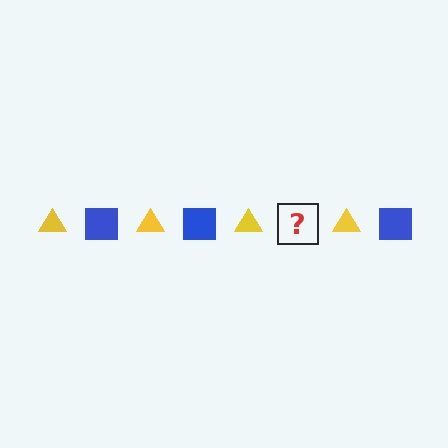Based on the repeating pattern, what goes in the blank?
The blank should be a blue square.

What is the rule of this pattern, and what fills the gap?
The rule is that the pattern alternates between yellow triangle and blue square. The gap should be filled with a blue square.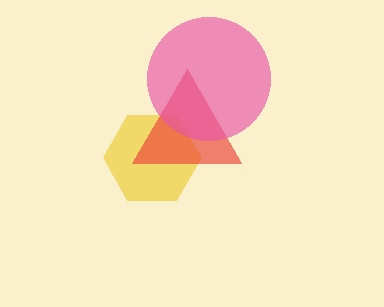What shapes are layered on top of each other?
The layered shapes are: a yellow hexagon, a red triangle, a pink circle.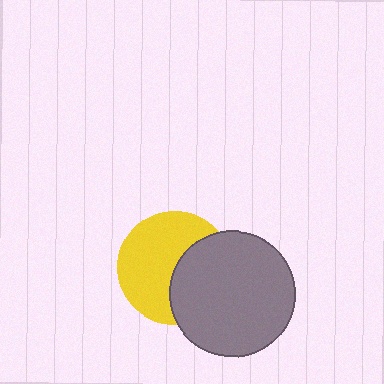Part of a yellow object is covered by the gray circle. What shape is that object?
It is a circle.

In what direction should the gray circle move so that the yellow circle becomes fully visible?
The gray circle should move right. That is the shortest direction to clear the overlap and leave the yellow circle fully visible.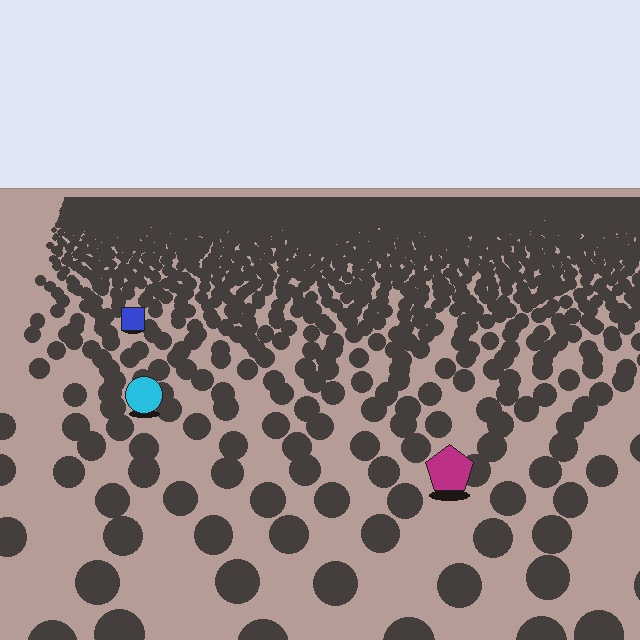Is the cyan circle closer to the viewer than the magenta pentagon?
No. The magenta pentagon is closer — you can tell from the texture gradient: the ground texture is coarser near it.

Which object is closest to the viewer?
The magenta pentagon is closest. The texture marks near it are larger and more spread out.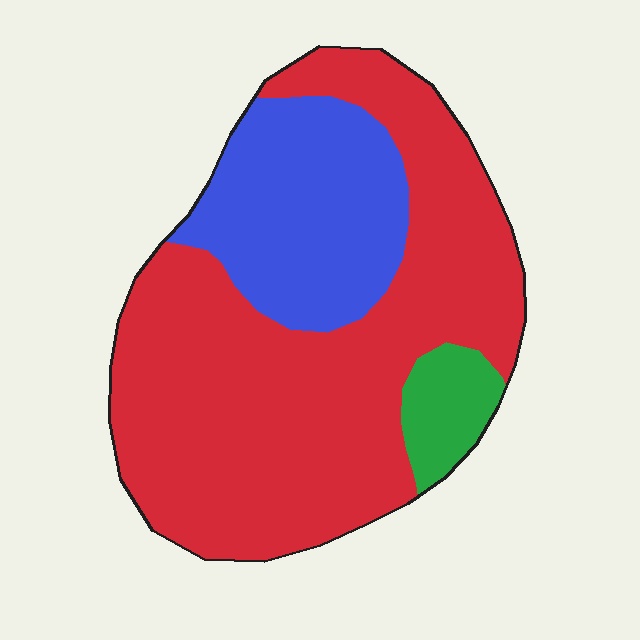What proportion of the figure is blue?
Blue takes up about one quarter (1/4) of the figure.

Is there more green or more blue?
Blue.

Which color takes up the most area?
Red, at roughly 70%.